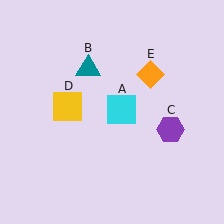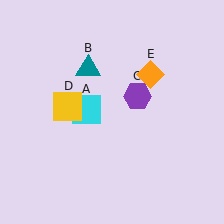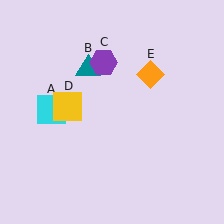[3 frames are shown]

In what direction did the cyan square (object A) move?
The cyan square (object A) moved left.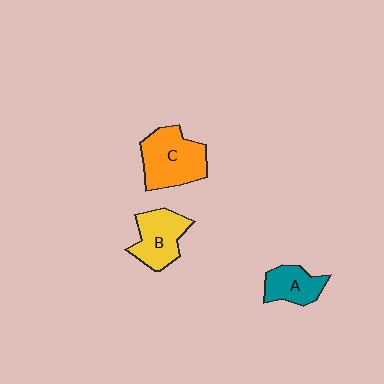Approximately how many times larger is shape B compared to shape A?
Approximately 1.3 times.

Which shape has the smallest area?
Shape A (teal).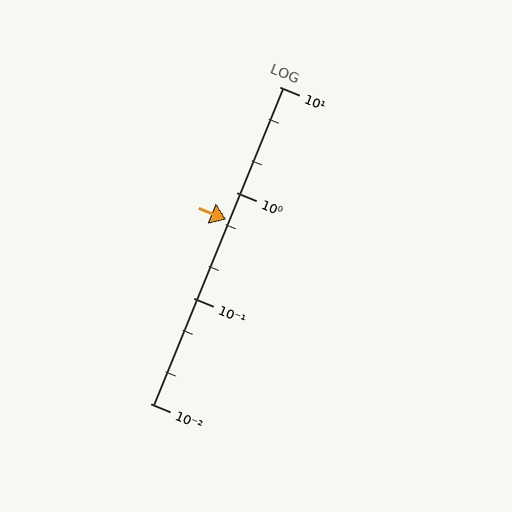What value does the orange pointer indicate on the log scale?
The pointer indicates approximately 0.55.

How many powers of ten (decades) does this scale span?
The scale spans 3 decades, from 0.01 to 10.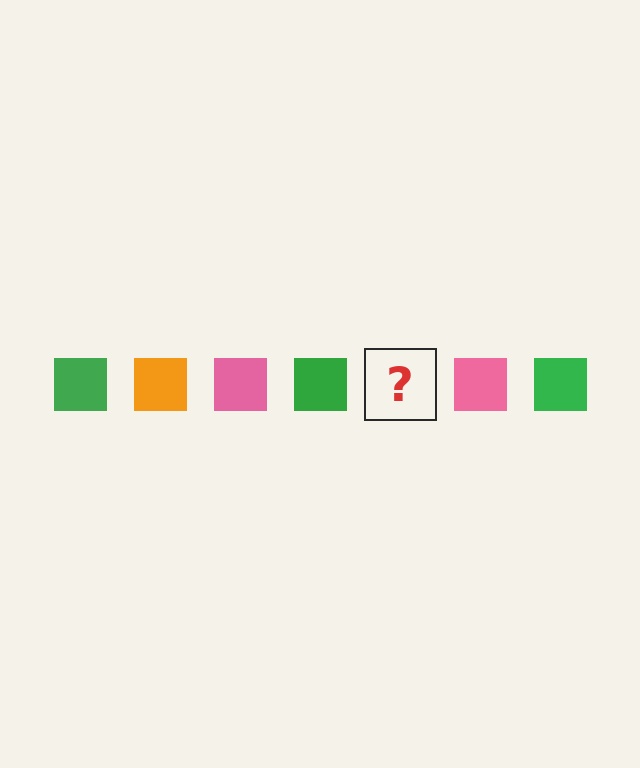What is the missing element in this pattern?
The missing element is an orange square.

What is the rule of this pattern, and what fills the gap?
The rule is that the pattern cycles through green, orange, pink squares. The gap should be filled with an orange square.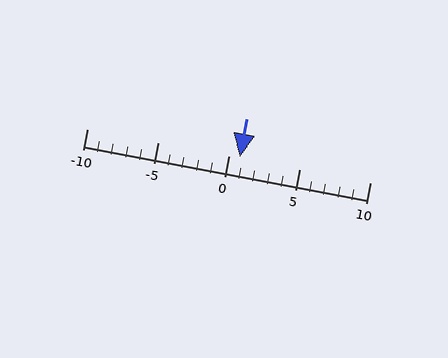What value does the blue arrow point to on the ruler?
The blue arrow points to approximately 1.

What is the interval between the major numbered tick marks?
The major tick marks are spaced 5 units apart.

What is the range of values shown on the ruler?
The ruler shows values from -10 to 10.